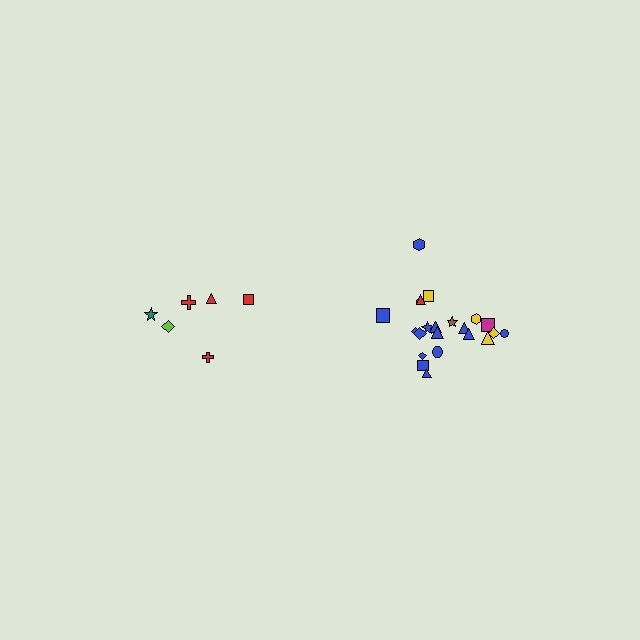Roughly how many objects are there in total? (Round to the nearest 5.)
Roughly 30 objects in total.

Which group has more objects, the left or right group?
The right group.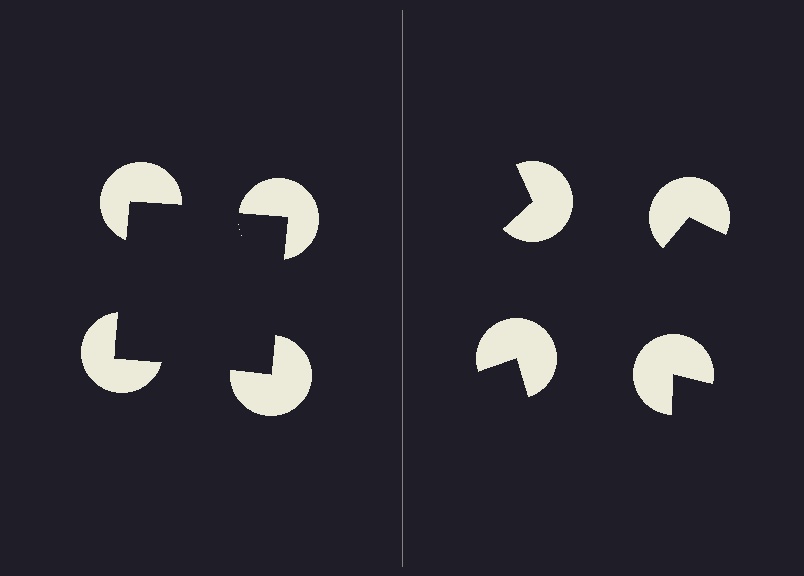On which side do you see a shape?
An illusory square appears on the left side. On the right side the wedge cuts are rotated, so no coherent shape forms.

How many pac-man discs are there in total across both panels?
8 — 4 on each side.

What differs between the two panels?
The pac-man discs are positioned identically on both sides; only the wedge orientations differ. On the left they align to a square; on the right they are misaligned.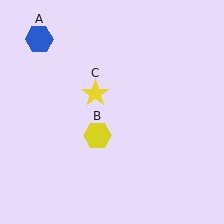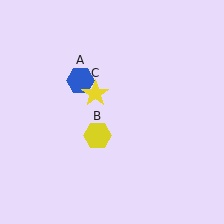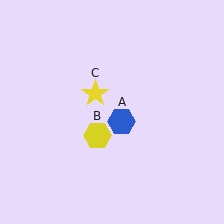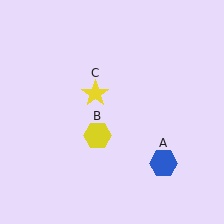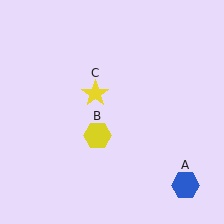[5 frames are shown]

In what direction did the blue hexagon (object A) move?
The blue hexagon (object A) moved down and to the right.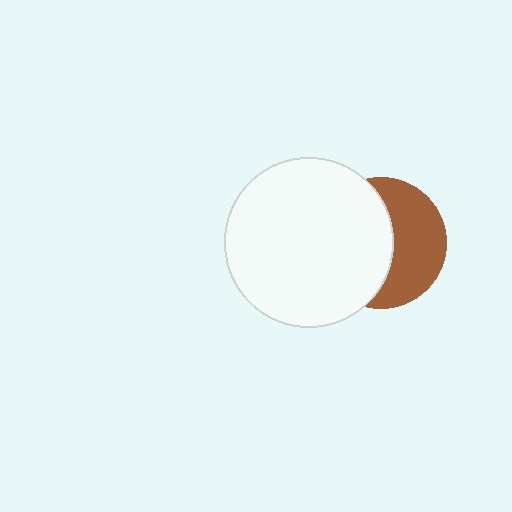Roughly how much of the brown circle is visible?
About half of it is visible (roughly 46%).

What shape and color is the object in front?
The object in front is a white circle.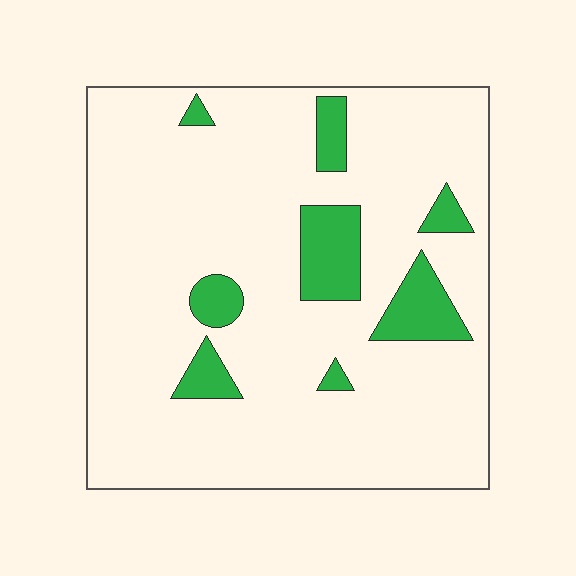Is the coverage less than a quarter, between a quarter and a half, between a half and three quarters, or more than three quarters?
Less than a quarter.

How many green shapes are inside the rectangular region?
8.